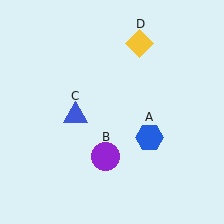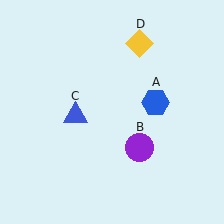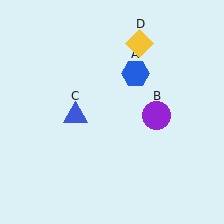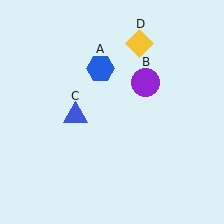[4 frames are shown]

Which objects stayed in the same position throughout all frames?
Blue triangle (object C) and yellow diamond (object D) remained stationary.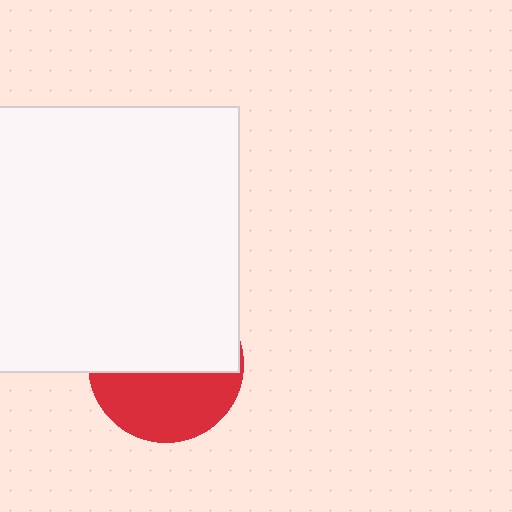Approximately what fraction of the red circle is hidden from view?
Roughly 57% of the red circle is hidden behind the white square.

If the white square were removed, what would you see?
You would see the complete red circle.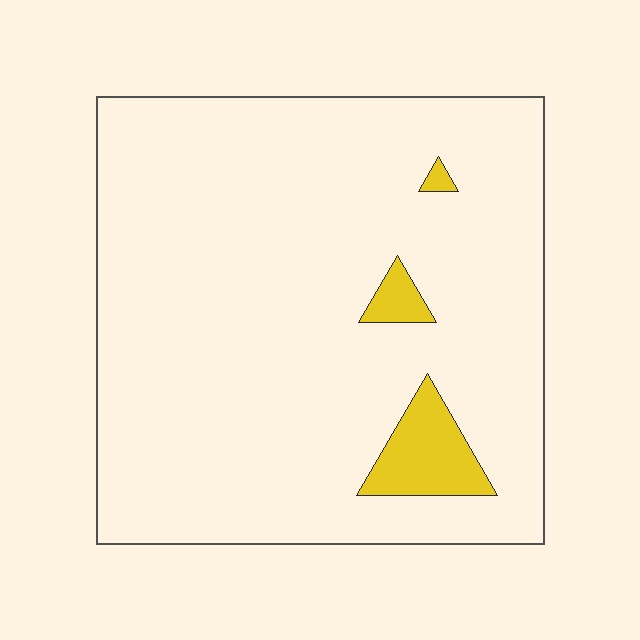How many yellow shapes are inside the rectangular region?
3.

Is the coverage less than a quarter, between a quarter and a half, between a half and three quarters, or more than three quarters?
Less than a quarter.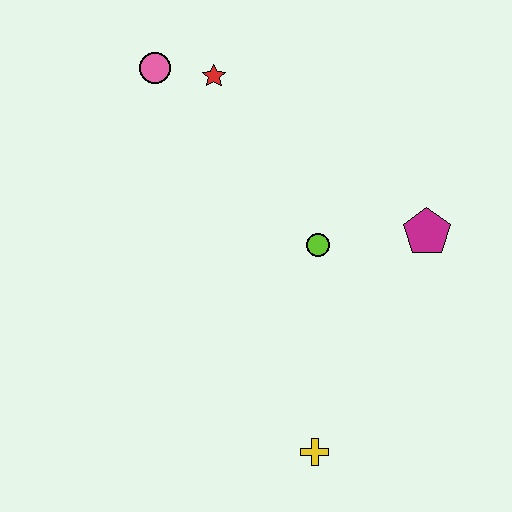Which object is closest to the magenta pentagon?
The lime circle is closest to the magenta pentagon.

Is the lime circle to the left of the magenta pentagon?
Yes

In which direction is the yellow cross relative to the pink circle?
The yellow cross is below the pink circle.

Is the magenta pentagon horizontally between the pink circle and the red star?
No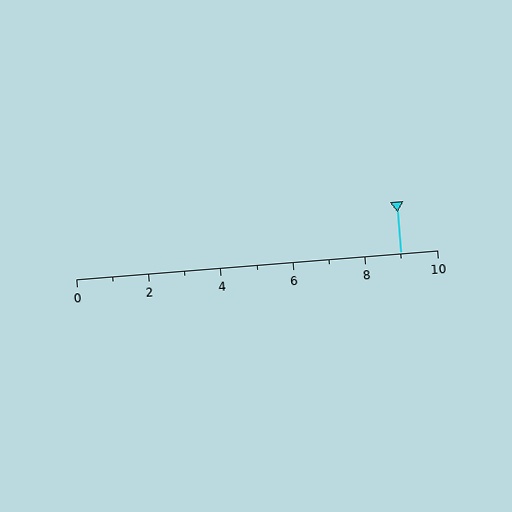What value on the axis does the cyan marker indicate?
The marker indicates approximately 9.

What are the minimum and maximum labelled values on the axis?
The axis runs from 0 to 10.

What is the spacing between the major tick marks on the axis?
The major ticks are spaced 2 apart.